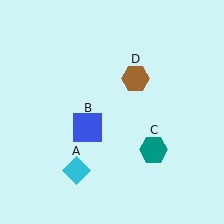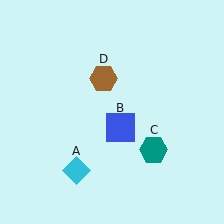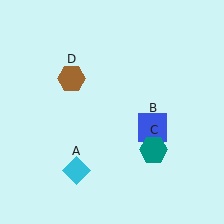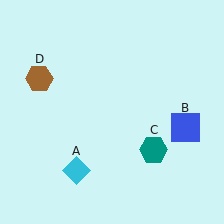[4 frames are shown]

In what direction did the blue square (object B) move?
The blue square (object B) moved right.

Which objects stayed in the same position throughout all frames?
Cyan diamond (object A) and teal hexagon (object C) remained stationary.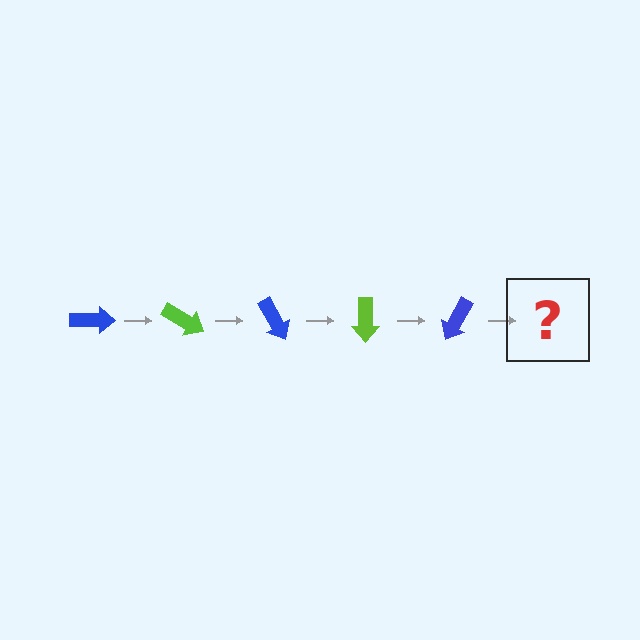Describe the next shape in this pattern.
It should be a lime arrow, rotated 150 degrees from the start.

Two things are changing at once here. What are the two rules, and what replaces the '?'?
The two rules are that it rotates 30 degrees each step and the color cycles through blue and lime. The '?' should be a lime arrow, rotated 150 degrees from the start.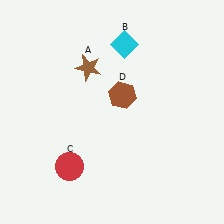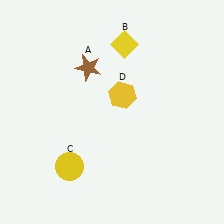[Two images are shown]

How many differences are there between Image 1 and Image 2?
There are 3 differences between the two images.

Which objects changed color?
B changed from cyan to yellow. C changed from red to yellow. D changed from brown to yellow.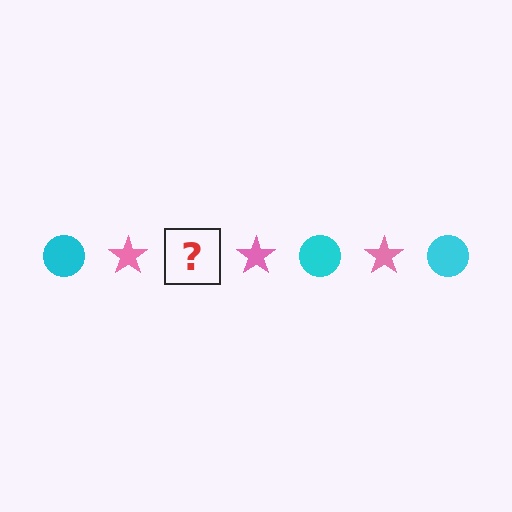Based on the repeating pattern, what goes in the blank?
The blank should be a cyan circle.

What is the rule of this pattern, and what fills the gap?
The rule is that the pattern alternates between cyan circle and pink star. The gap should be filled with a cyan circle.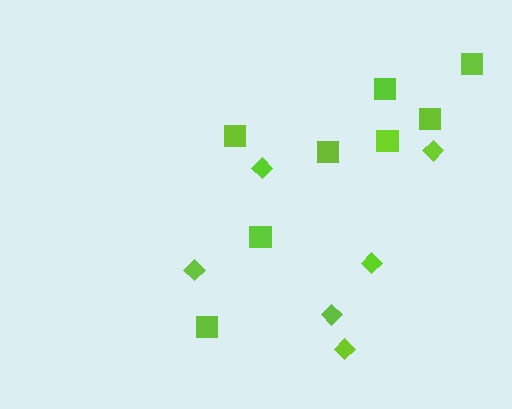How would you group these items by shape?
There are 2 groups: one group of squares (8) and one group of diamonds (6).